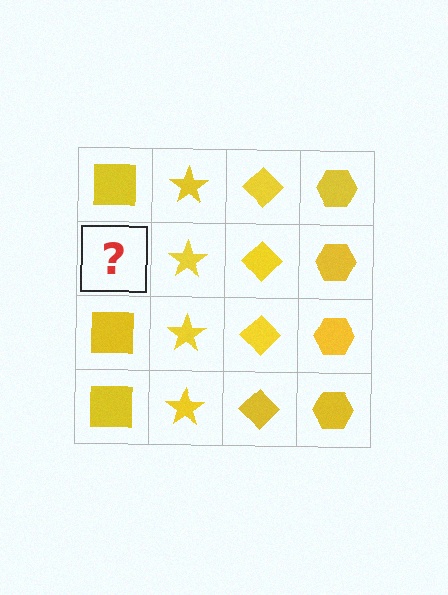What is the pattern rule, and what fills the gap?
The rule is that each column has a consistent shape. The gap should be filled with a yellow square.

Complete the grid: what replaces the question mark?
The question mark should be replaced with a yellow square.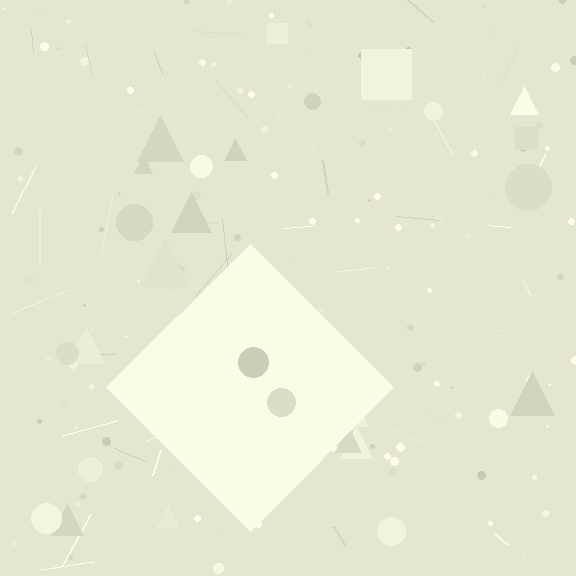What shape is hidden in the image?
A diamond is hidden in the image.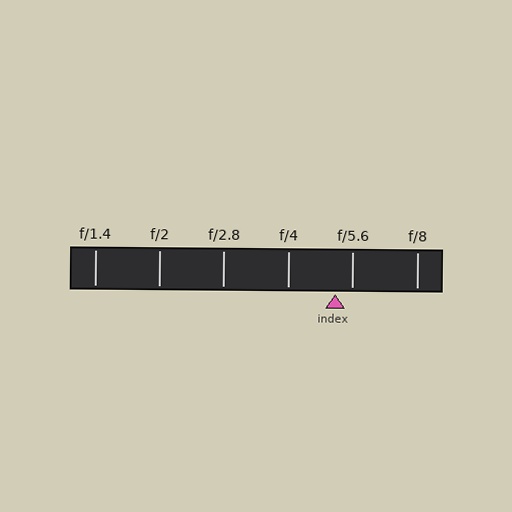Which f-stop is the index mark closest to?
The index mark is closest to f/5.6.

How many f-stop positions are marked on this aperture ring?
There are 6 f-stop positions marked.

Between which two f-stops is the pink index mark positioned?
The index mark is between f/4 and f/5.6.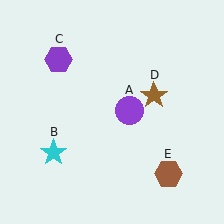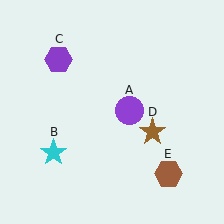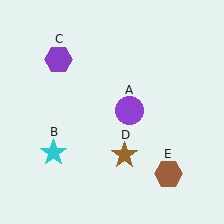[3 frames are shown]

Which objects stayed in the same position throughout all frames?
Purple circle (object A) and cyan star (object B) and purple hexagon (object C) and brown hexagon (object E) remained stationary.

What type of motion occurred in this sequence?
The brown star (object D) rotated clockwise around the center of the scene.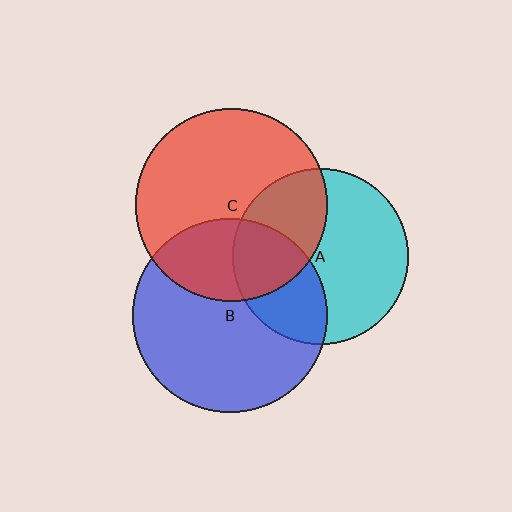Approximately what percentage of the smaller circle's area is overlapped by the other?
Approximately 30%.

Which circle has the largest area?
Circle B (blue).